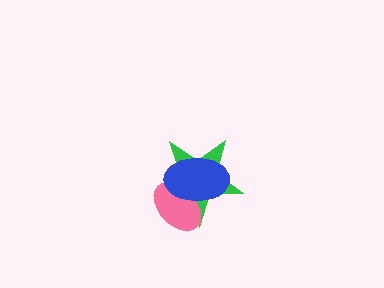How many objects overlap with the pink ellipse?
2 objects overlap with the pink ellipse.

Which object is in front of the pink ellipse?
The blue ellipse is in front of the pink ellipse.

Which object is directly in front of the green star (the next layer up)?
The pink ellipse is directly in front of the green star.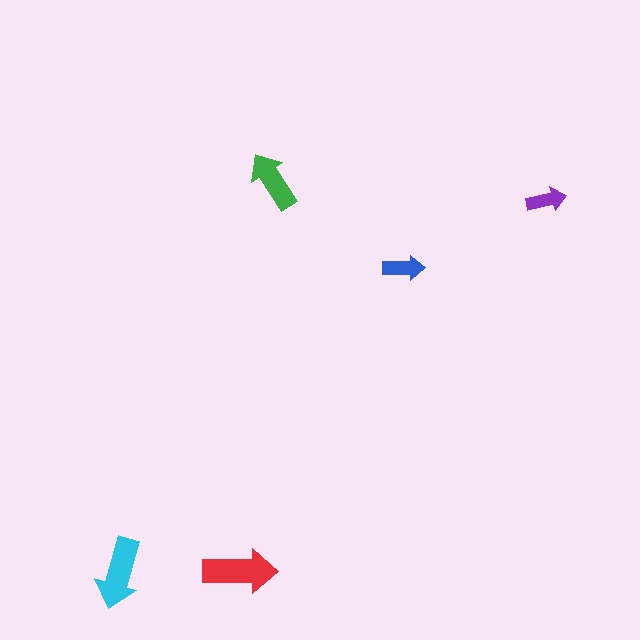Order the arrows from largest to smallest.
the red one, the cyan one, the green one, the blue one, the purple one.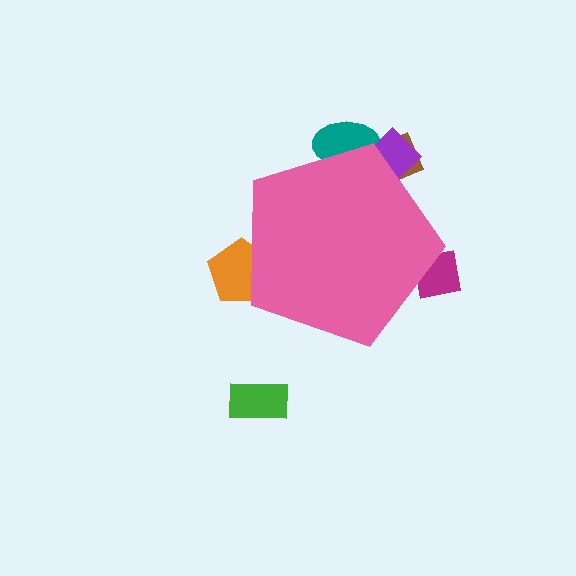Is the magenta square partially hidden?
Yes, the magenta square is partially hidden behind the pink pentagon.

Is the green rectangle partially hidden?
No, the green rectangle is fully visible.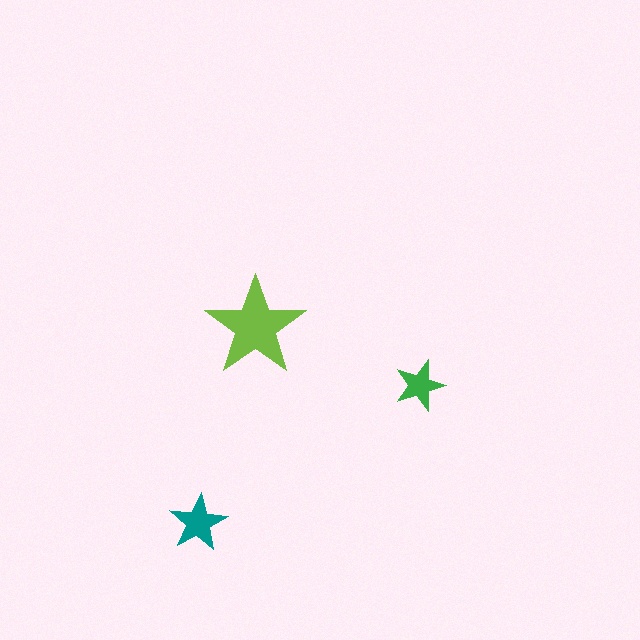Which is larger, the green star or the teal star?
The teal one.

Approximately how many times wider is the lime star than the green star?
About 2 times wider.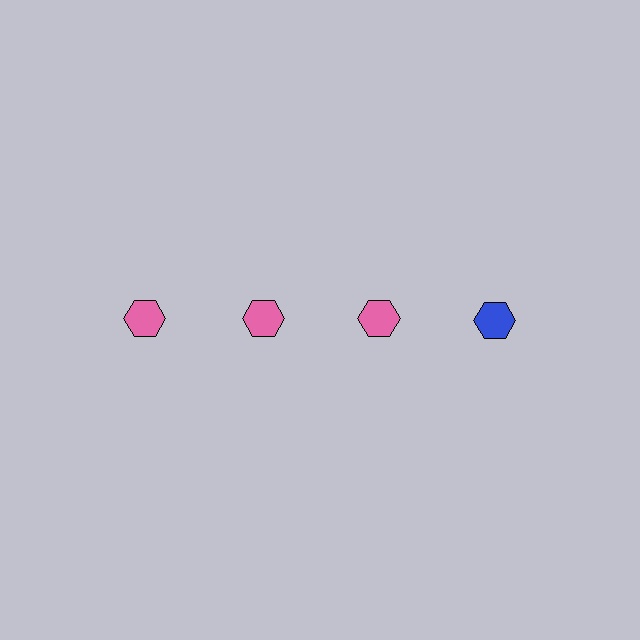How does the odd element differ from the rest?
It has a different color: blue instead of pink.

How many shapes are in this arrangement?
There are 4 shapes arranged in a grid pattern.